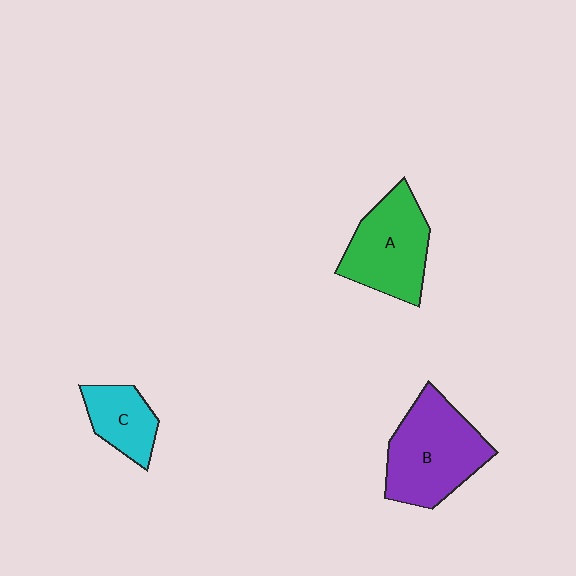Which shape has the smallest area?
Shape C (cyan).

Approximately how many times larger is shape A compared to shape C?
Approximately 1.7 times.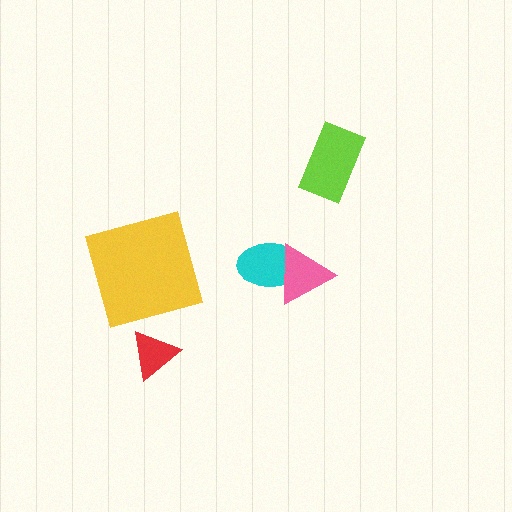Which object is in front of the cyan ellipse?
The pink triangle is in front of the cyan ellipse.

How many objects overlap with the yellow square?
0 objects overlap with the yellow square.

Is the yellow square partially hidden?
No, no other shape covers it.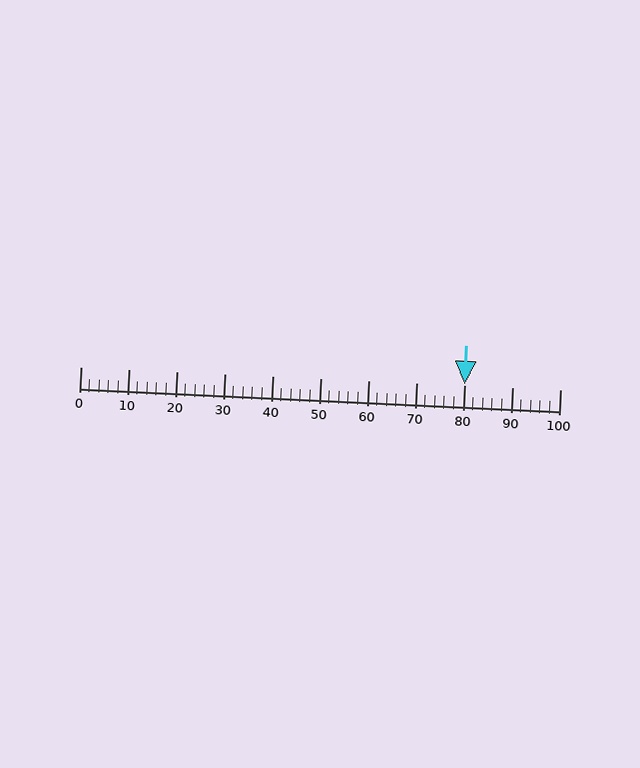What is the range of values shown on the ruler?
The ruler shows values from 0 to 100.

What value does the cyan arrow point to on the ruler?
The cyan arrow points to approximately 80.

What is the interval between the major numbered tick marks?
The major tick marks are spaced 10 units apart.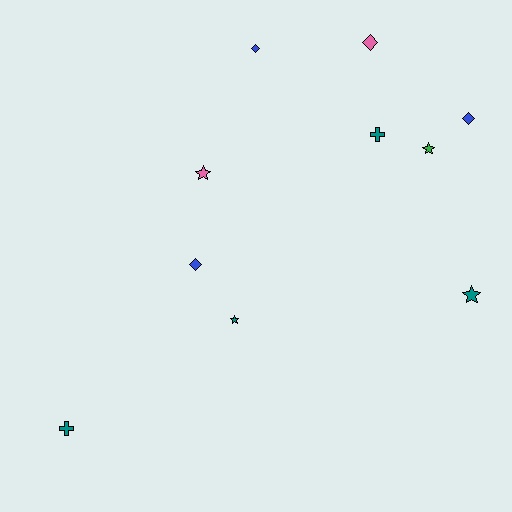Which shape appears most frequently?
Diamond, with 4 objects.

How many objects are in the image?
There are 10 objects.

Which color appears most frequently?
Teal, with 4 objects.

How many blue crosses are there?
There are no blue crosses.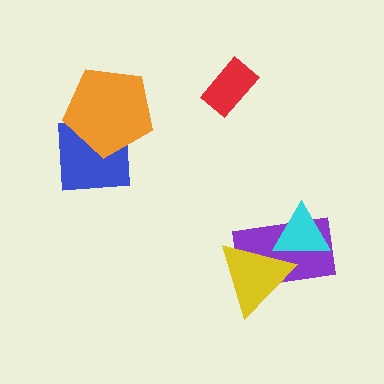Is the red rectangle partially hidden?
No, no other shape covers it.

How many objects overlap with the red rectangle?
0 objects overlap with the red rectangle.